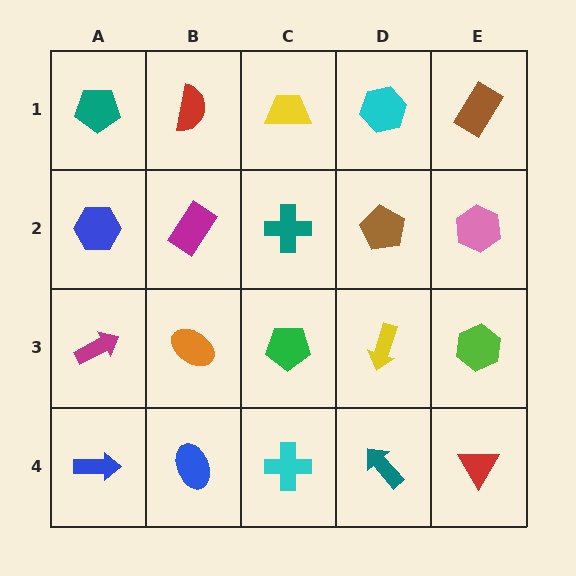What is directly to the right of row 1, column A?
A red semicircle.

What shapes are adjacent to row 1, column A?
A blue hexagon (row 2, column A), a red semicircle (row 1, column B).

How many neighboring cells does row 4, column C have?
3.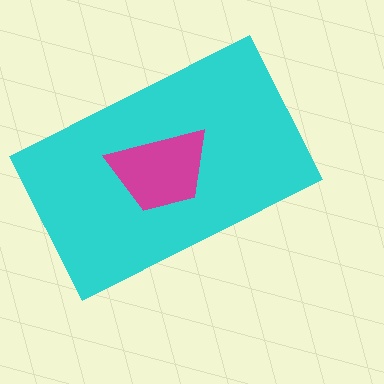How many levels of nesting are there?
2.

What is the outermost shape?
The cyan rectangle.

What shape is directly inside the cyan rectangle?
The magenta trapezoid.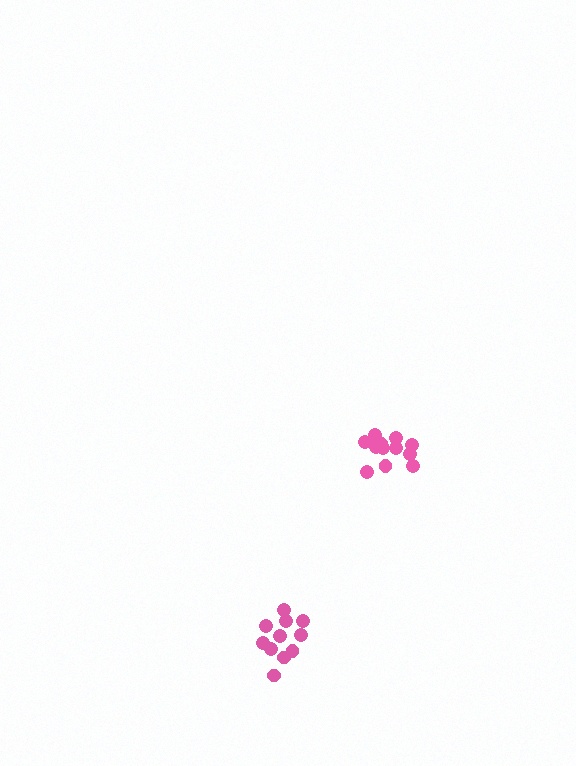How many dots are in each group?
Group 1: 11 dots, Group 2: 12 dots (23 total).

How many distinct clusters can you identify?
There are 2 distinct clusters.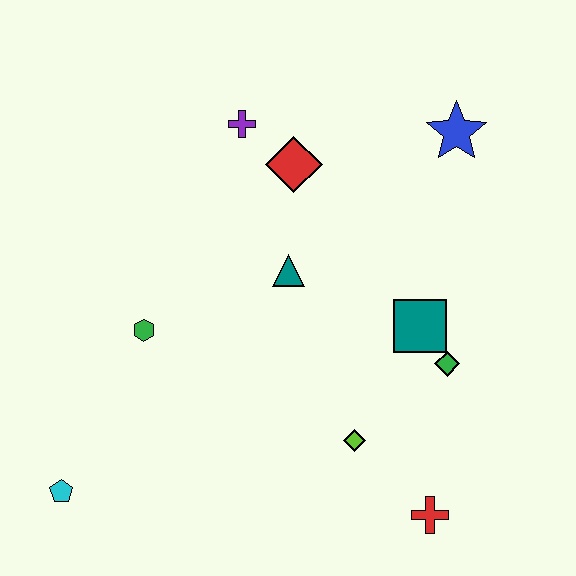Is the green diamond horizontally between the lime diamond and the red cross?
No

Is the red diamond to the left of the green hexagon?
No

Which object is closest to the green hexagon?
The teal triangle is closest to the green hexagon.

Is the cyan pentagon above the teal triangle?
No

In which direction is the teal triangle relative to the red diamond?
The teal triangle is below the red diamond.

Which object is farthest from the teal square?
The cyan pentagon is farthest from the teal square.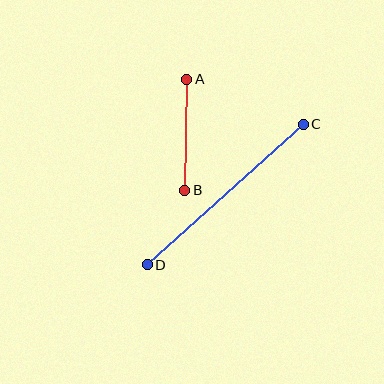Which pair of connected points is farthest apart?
Points C and D are farthest apart.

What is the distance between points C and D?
The distance is approximately 210 pixels.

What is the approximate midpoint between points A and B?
The midpoint is at approximately (186, 135) pixels.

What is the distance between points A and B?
The distance is approximately 111 pixels.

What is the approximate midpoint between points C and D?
The midpoint is at approximately (225, 195) pixels.